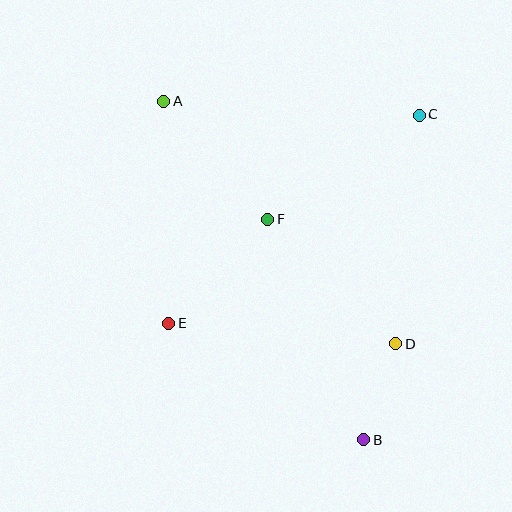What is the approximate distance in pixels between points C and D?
The distance between C and D is approximately 230 pixels.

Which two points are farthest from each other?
Points A and B are farthest from each other.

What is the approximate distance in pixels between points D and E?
The distance between D and E is approximately 228 pixels.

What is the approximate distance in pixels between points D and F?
The distance between D and F is approximately 178 pixels.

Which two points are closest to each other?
Points B and D are closest to each other.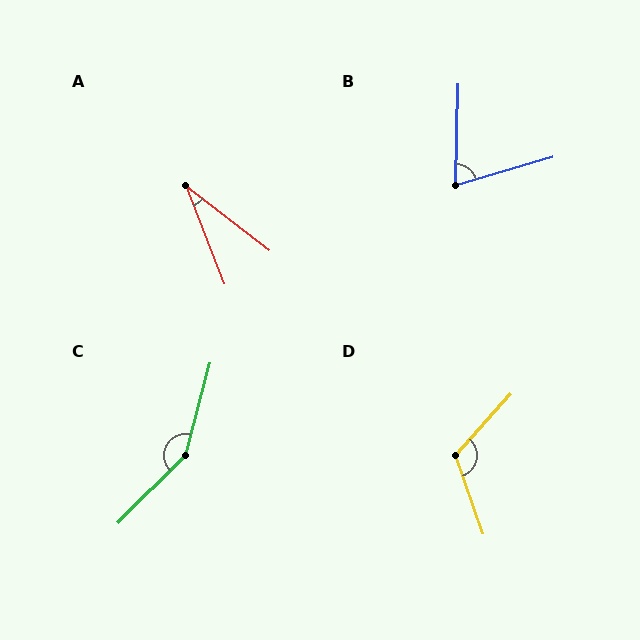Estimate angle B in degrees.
Approximately 72 degrees.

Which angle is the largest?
C, at approximately 150 degrees.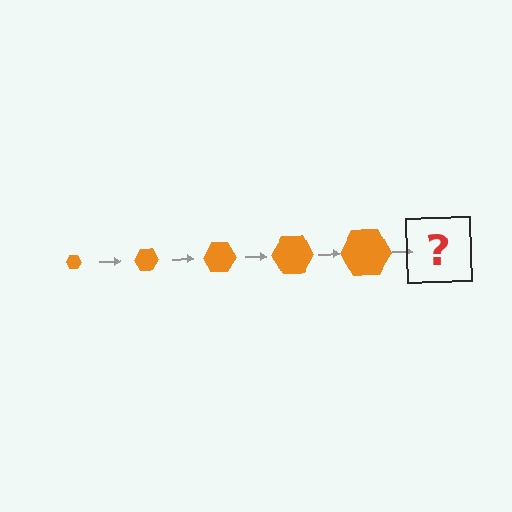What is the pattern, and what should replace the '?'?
The pattern is that the hexagon gets progressively larger each step. The '?' should be an orange hexagon, larger than the previous one.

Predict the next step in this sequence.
The next step is an orange hexagon, larger than the previous one.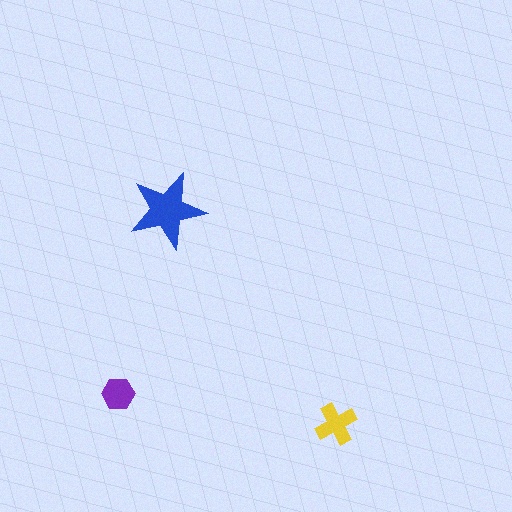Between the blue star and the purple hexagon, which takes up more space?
The blue star.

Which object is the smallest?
The purple hexagon.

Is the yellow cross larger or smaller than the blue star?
Smaller.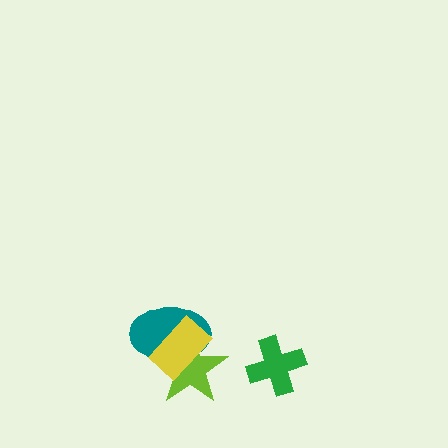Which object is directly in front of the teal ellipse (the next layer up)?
The lime star is directly in front of the teal ellipse.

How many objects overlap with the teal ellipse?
2 objects overlap with the teal ellipse.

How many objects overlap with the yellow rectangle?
2 objects overlap with the yellow rectangle.